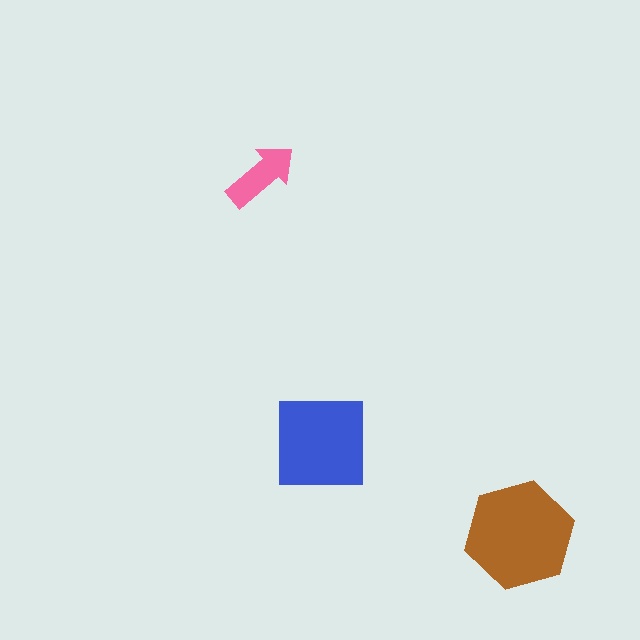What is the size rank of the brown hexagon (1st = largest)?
1st.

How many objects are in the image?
There are 3 objects in the image.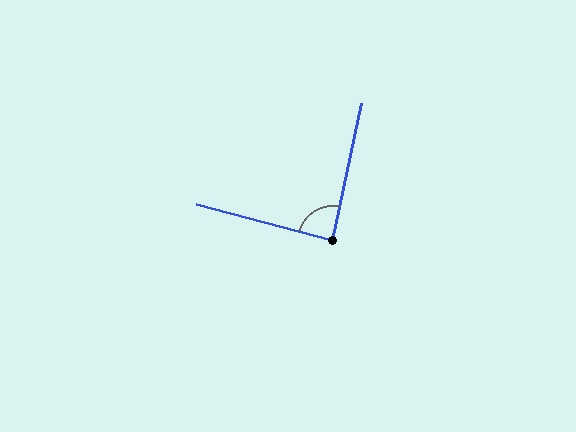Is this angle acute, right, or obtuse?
It is approximately a right angle.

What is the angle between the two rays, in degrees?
Approximately 87 degrees.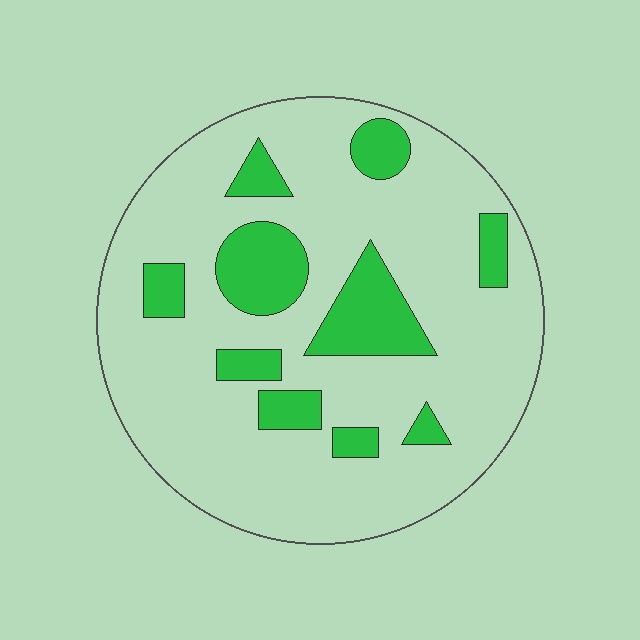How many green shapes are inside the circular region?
10.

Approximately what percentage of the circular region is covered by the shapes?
Approximately 20%.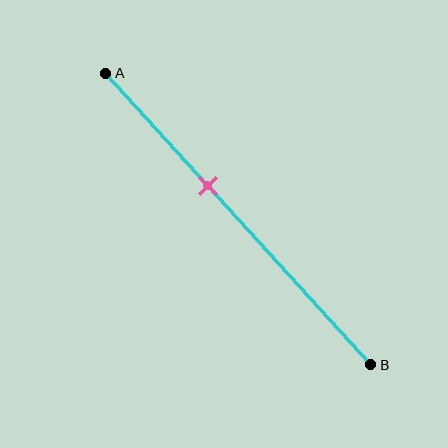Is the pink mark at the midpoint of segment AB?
No, the mark is at about 40% from A, not at the 50% midpoint.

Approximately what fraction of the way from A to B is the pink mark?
The pink mark is approximately 40% of the way from A to B.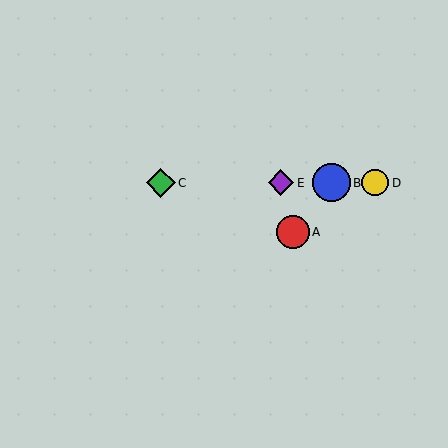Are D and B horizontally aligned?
Yes, both are at y≈183.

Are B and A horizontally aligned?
No, B is at y≈183 and A is at y≈232.